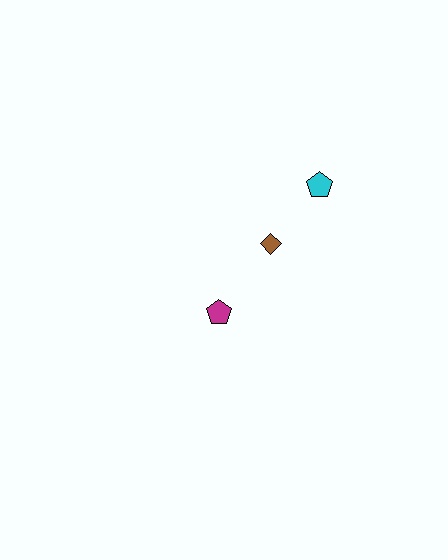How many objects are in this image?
There are 3 objects.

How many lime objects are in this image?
There are no lime objects.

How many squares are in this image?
There are no squares.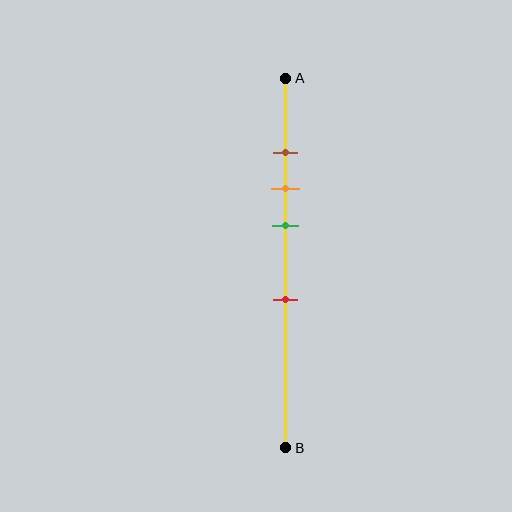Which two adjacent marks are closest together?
The brown and orange marks are the closest adjacent pair.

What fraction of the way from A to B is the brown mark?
The brown mark is approximately 20% (0.2) of the way from A to B.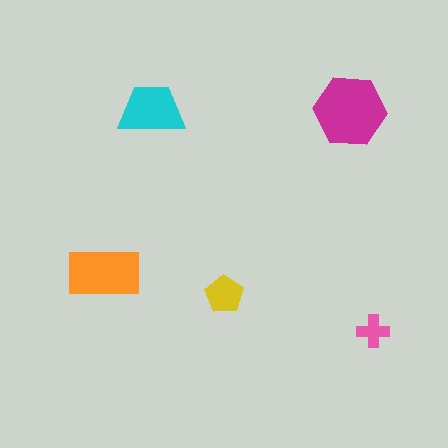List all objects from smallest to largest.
The pink cross, the yellow pentagon, the cyan trapezoid, the orange rectangle, the magenta hexagon.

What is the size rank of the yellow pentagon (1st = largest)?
4th.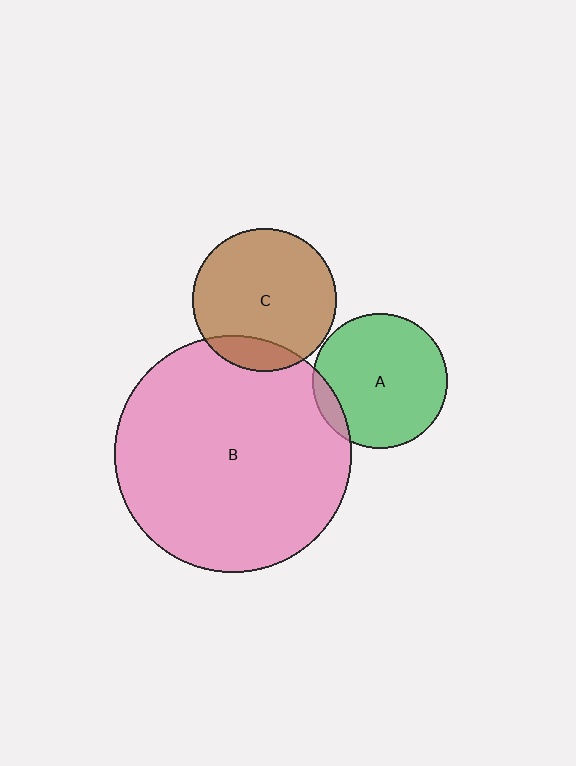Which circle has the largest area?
Circle B (pink).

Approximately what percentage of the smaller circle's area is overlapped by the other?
Approximately 15%.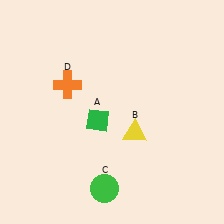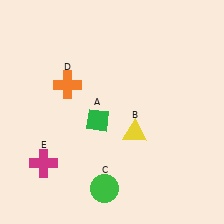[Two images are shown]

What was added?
A magenta cross (E) was added in Image 2.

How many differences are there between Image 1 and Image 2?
There is 1 difference between the two images.